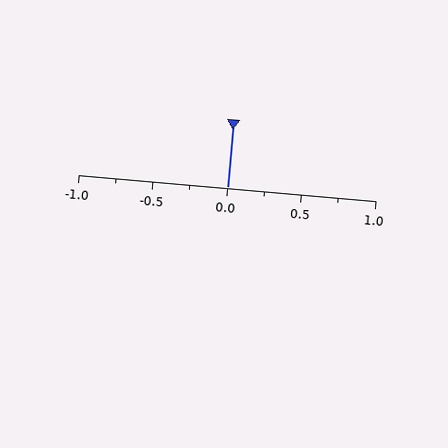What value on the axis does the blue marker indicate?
The marker indicates approximately 0.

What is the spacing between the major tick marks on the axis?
The major ticks are spaced 0.5 apart.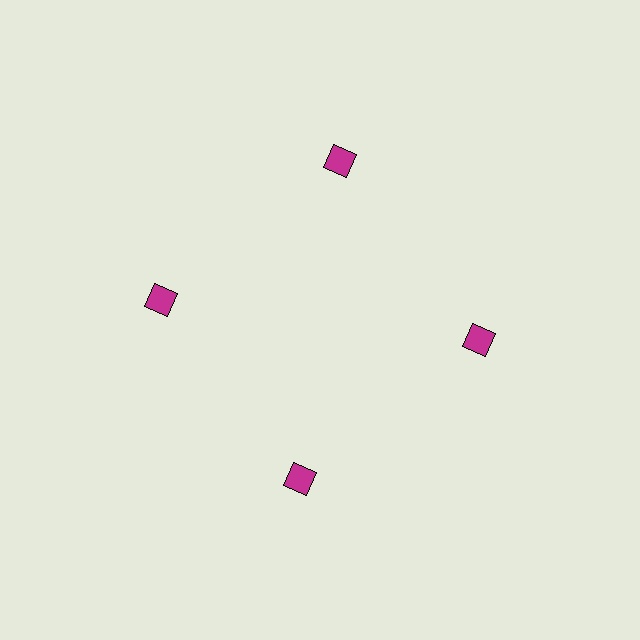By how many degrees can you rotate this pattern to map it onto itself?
The pattern maps onto itself every 90 degrees of rotation.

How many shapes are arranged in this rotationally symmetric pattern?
There are 4 shapes, arranged in 4 groups of 1.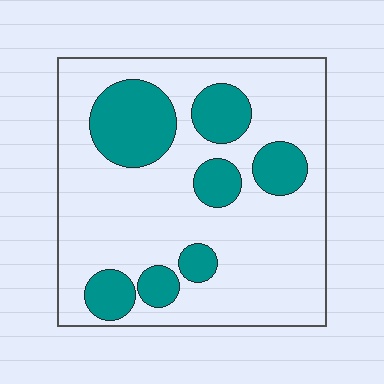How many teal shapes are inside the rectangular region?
7.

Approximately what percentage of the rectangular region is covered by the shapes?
Approximately 25%.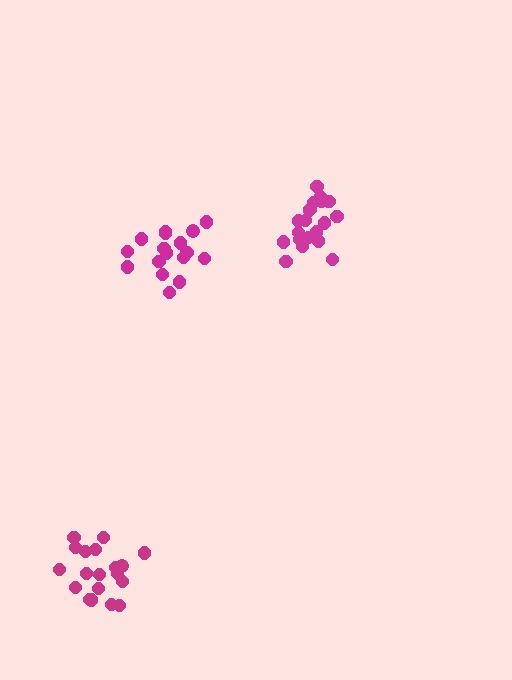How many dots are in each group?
Group 1: 17 dots, Group 2: 19 dots, Group 3: 20 dots (56 total).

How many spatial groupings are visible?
There are 3 spatial groupings.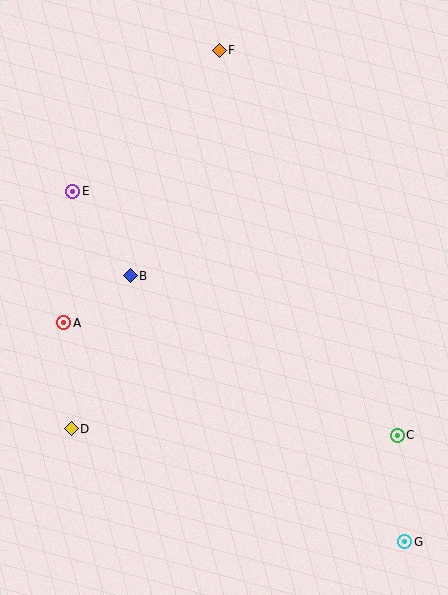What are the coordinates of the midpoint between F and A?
The midpoint between F and A is at (142, 187).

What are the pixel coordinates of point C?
Point C is at (397, 435).